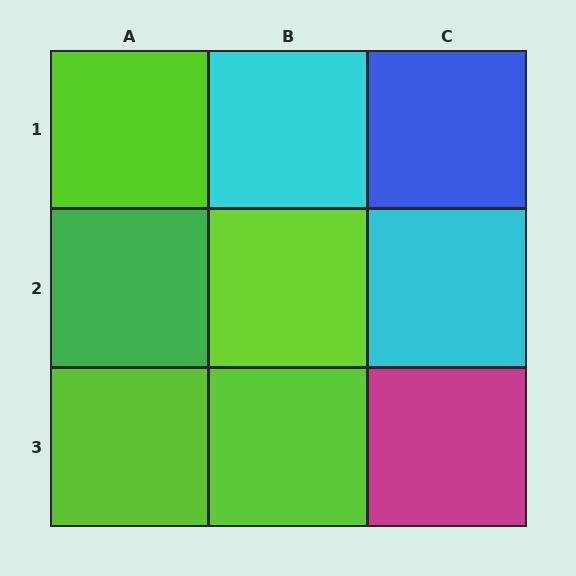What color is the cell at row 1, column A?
Lime.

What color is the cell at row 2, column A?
Green.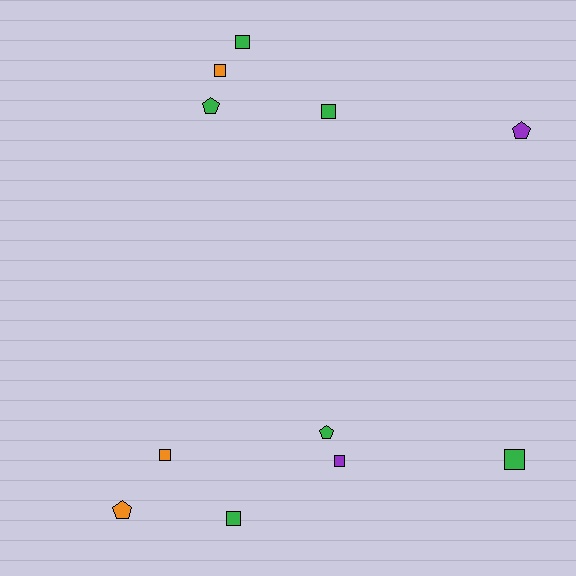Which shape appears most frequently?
Square, with 7 objects.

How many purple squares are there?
There is 1 purple square.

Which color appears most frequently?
Green, with 6 objects.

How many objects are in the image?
There are 11 objects.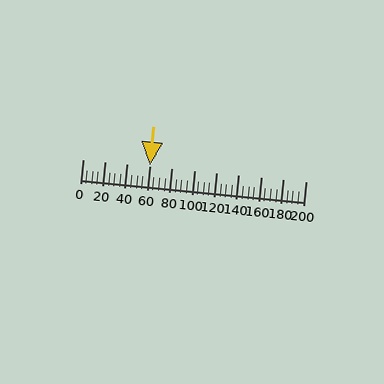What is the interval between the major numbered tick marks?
The major tick marks are spaced 20 units apart.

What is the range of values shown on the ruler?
The ruler shows values from 0 to 200.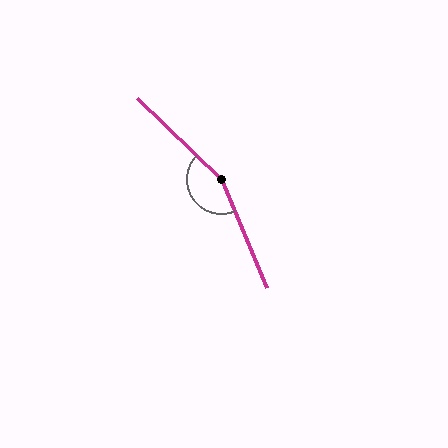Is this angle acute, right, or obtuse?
It is obtuse.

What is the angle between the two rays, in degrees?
Approximately 156 degrees.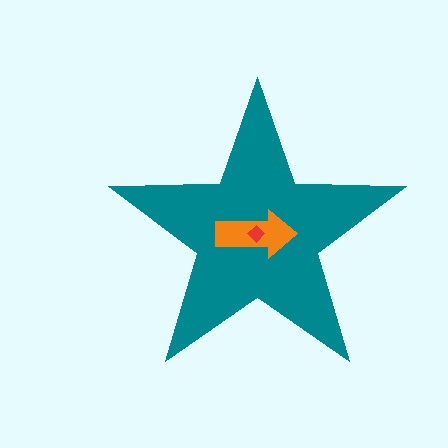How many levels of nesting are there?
3.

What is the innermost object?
The red diamond.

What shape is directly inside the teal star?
The orange arrow.